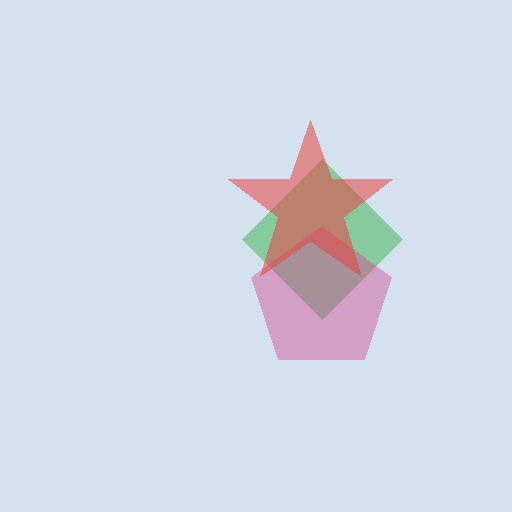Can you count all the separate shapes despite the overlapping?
Yes, there are 3 separate shapes.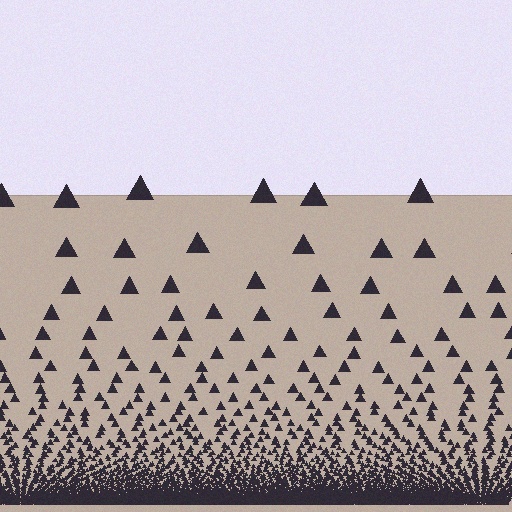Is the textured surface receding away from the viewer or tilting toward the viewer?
The surface appears to tilt toward the viewer. Texture elements get larger and sparser toward the top.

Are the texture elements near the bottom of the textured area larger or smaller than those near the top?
Smaller. The gradient is inverted — elements near the bottom are smaller and denser.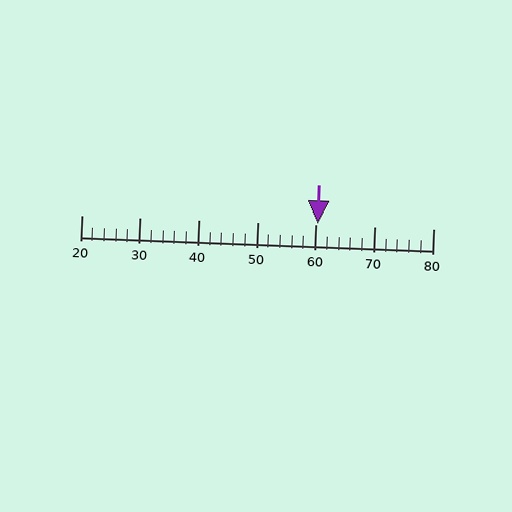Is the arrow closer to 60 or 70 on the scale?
The arrow is closer to 60.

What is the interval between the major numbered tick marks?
The major tick marks are spaced 10 units apart.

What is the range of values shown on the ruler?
The ruler shows values from 20 to 80.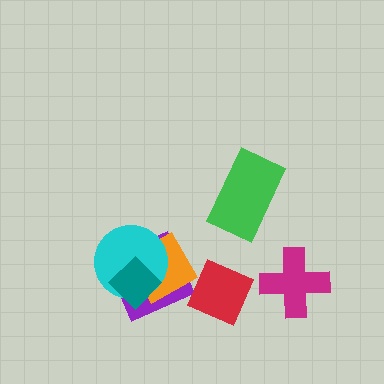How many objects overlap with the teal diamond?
3 objects overlap with the teal diamond.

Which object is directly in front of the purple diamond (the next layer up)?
The orange square is directly in front of the purple diamond.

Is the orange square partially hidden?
Yes, it is partially covered by another shape.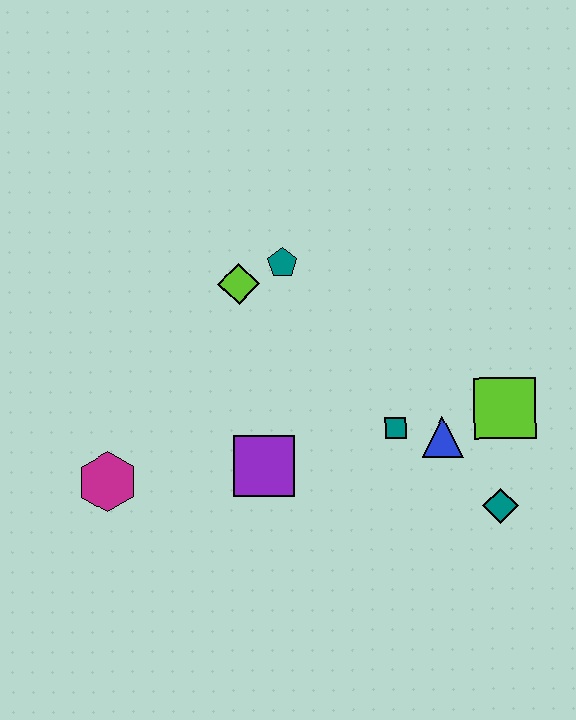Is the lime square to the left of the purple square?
No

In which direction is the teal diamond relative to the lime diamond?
The teal diamond is to the right of the lime diamond.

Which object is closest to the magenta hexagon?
The purple square is closest to the magenta hexagon.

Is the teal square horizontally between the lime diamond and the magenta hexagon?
No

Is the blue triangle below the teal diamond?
No